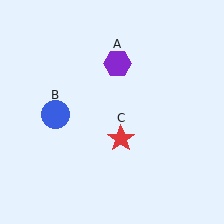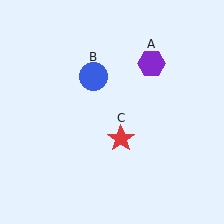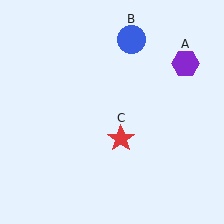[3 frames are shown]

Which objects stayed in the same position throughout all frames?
Red star (object C) remained stationary.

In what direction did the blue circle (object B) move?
The blue circle (object B) moved up and to the right.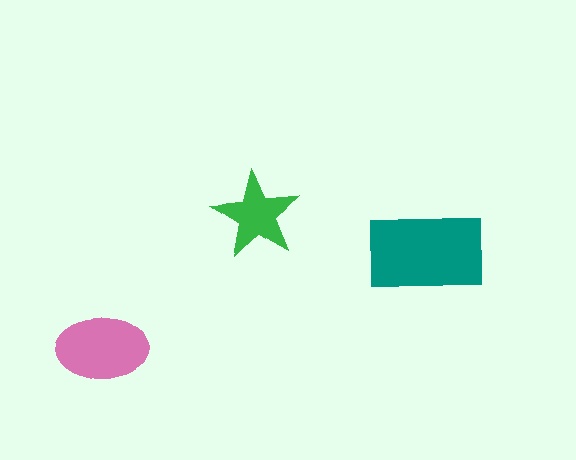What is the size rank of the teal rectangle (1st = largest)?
1st.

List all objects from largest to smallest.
The teal rectangle, the pink ellipse, the green star.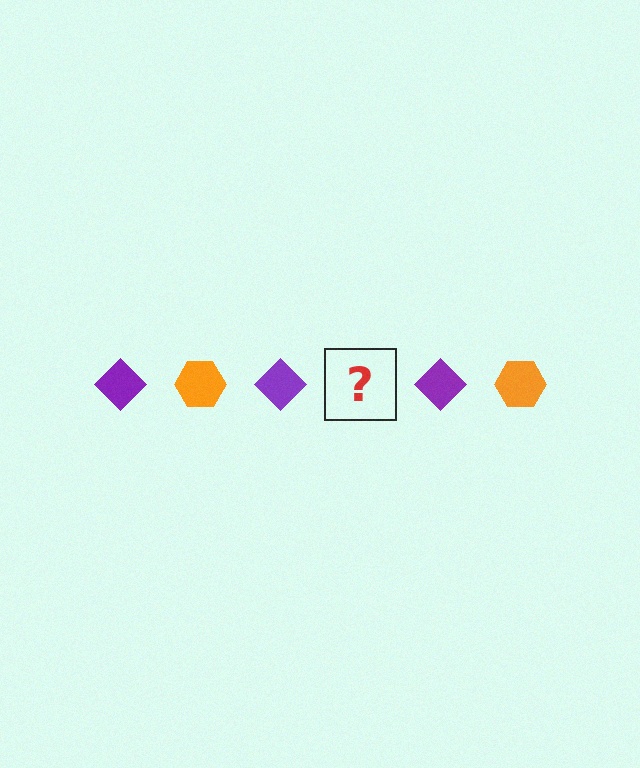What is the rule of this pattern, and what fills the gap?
The rule is that the pattern alternates between purple diamond and orange hexagon. The gap should be filled with an orange hexagon.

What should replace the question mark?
The question mark should be replaced with an orange hexagon.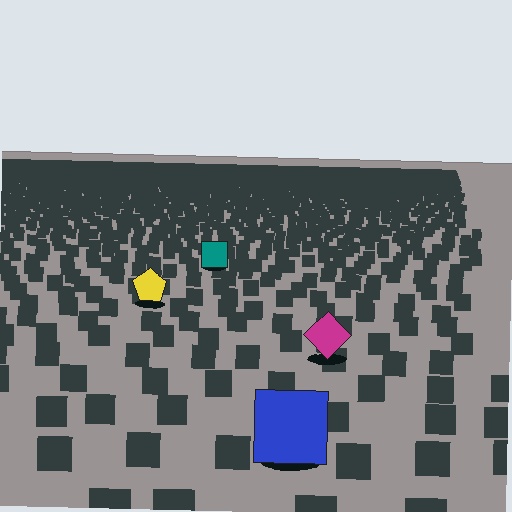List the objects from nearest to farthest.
From nearest to farthest: the blue square, the magenta diamond, the yellow pentagon, the teal square.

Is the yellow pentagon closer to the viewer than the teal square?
Yes. The yellow pentagon is closer — you can tell from the texture gradient: the ground texture is coarser near it.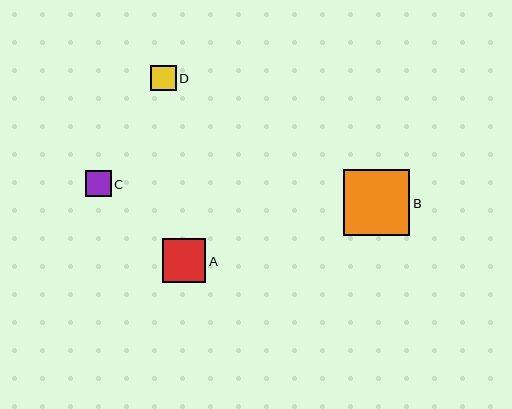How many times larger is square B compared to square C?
Square B is approximately 2.6 times the size of square C.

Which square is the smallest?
Square D is the smallest with a size of approximately 25 pixels.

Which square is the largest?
Square B is the largest with a size of approximately 66 pixels.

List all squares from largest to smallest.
From largest to smallest: B, A, C, D.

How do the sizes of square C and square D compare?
Square C and square D are approximately the same size.